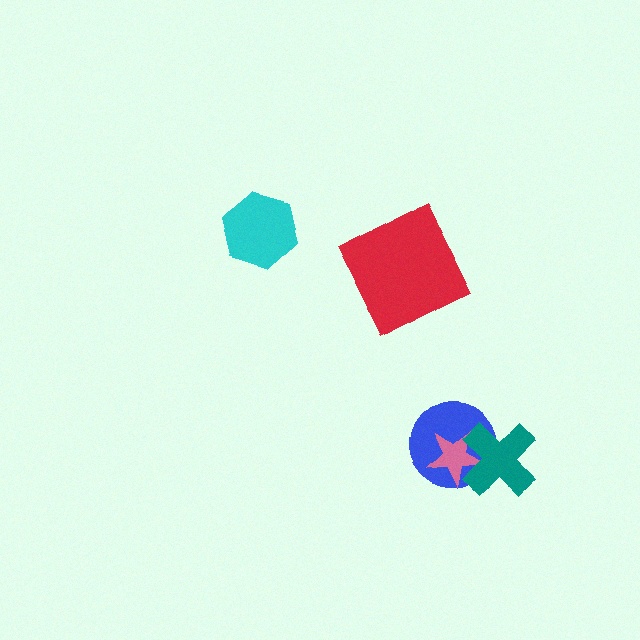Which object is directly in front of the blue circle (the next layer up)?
The pink star is directly in front of the blue circle.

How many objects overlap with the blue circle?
2 objects overlap with the blue circle.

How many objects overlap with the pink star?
2 objects overlap with the pink star.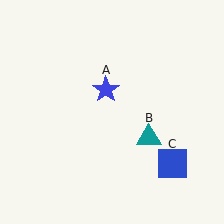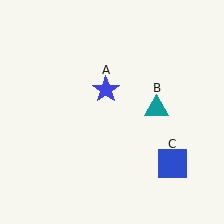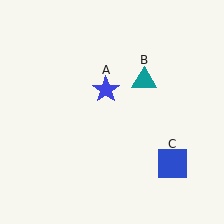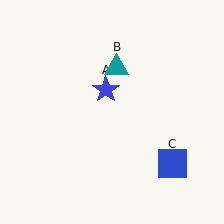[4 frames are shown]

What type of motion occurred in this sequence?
The teal triangle (object B) rotated counterclockwise around the center of the scene.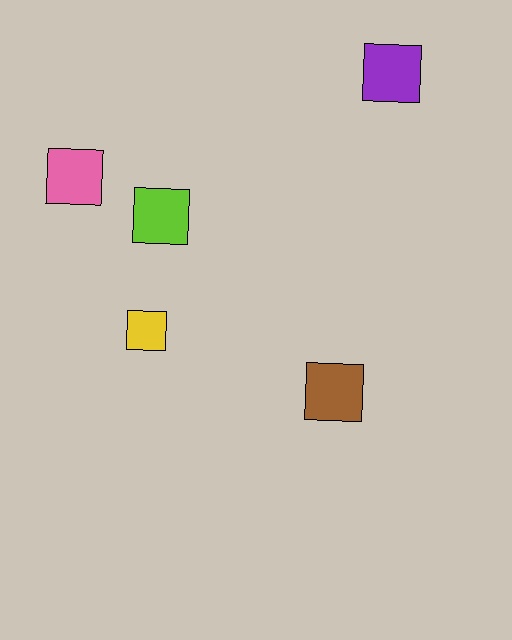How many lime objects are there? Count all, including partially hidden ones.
There is 1 lime object.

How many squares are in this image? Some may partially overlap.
There are 5 squares.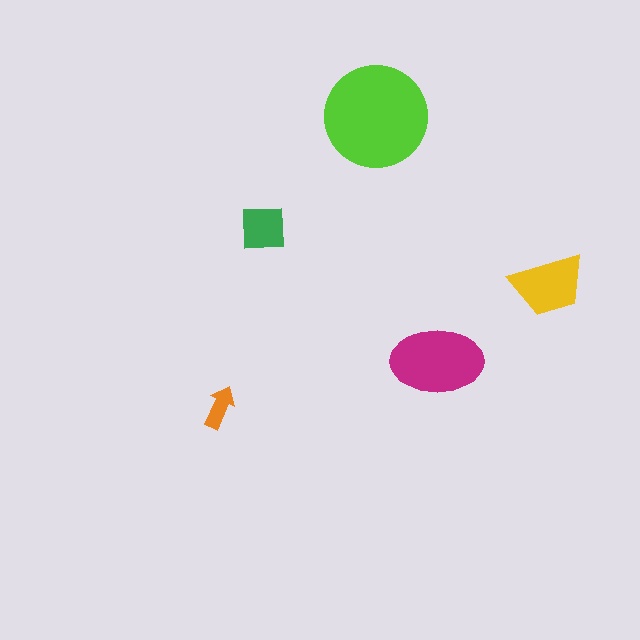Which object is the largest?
The lime circle.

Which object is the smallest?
The orange arrow.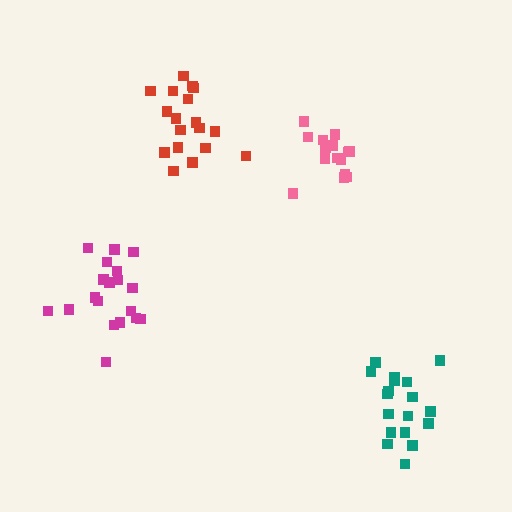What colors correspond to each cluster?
The clusters are colored: pink, magenta, red, teal.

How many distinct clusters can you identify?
There are 4 distinct clusters.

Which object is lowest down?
The teal cluster is bottommost.